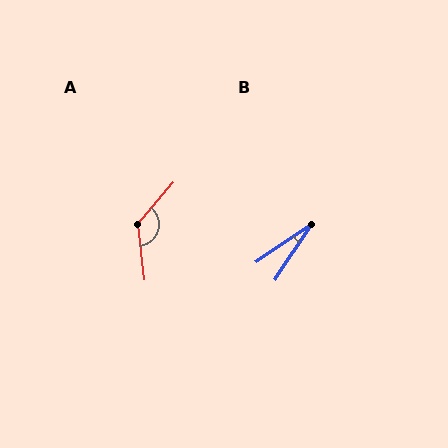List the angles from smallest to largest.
B (23°), A (132°).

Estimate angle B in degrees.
Approximately 23 degrees.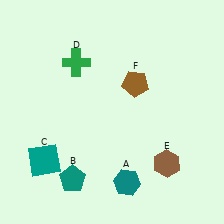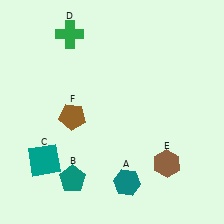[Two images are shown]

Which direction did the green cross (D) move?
The green cross (D) moved up.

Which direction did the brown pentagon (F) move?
The brown pentagon (F) moved left.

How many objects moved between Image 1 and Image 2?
2 objects moved between the two images.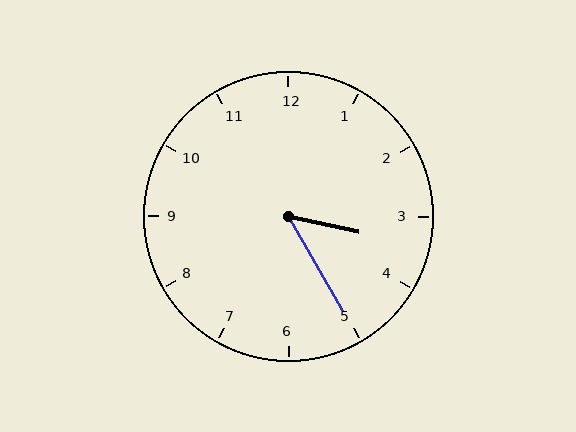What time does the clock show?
3:25.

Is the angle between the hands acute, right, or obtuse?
It is acute.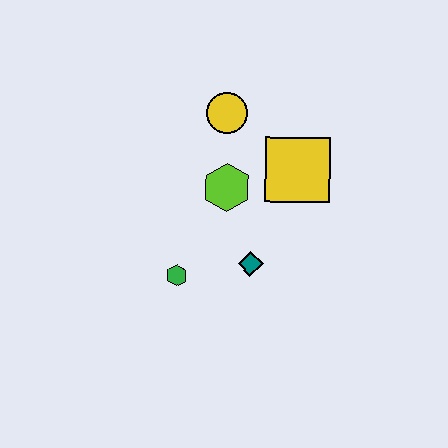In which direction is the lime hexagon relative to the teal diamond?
The lime hexagon is above the teal diamond.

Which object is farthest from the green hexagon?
The yellow circle is farthest from the green hexagon.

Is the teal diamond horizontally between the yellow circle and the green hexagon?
No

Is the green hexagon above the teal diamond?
No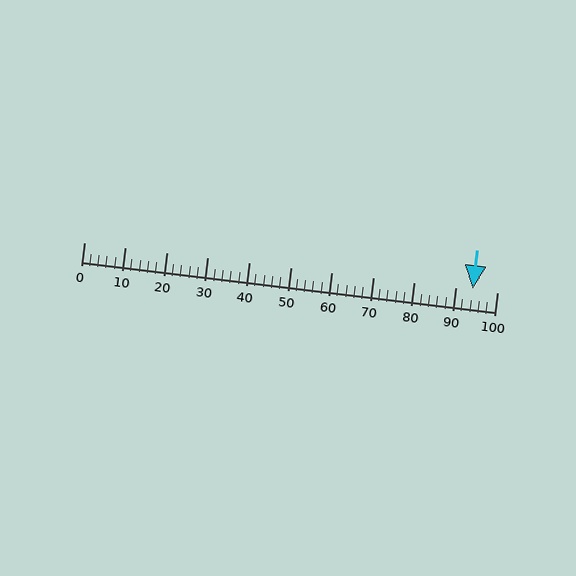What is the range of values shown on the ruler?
The ruler shows values from 0 to 100.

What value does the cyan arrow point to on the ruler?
The cyan arrow points to approximately 94.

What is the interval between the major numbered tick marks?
The major tick marks are spaced 10 units apart.